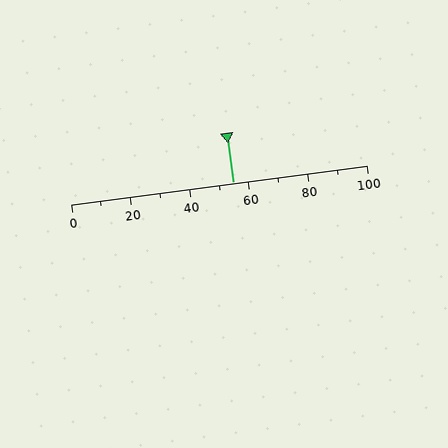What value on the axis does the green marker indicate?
The marker indicates approximately 55.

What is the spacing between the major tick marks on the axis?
The major ticks are spaced 20 apart.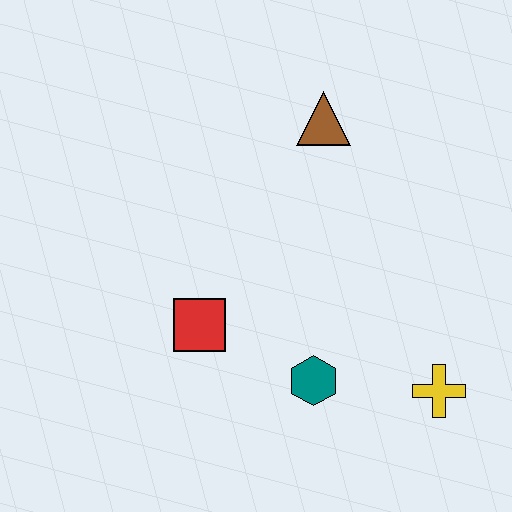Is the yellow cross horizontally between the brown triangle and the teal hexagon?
No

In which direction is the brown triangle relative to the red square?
The brown triangle is above the red square.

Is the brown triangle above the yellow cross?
Yes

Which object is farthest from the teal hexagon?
The brown triangle is farthest from the teal hexagon.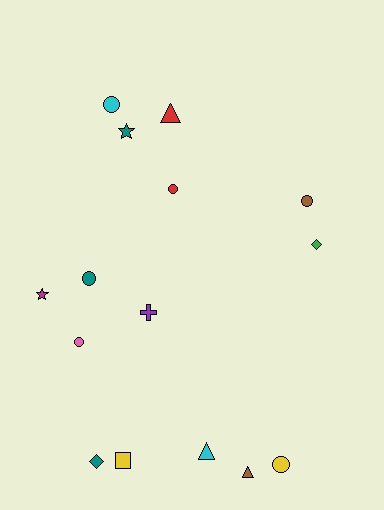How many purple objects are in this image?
There is 1 purple object.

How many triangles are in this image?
There are 3 triangles.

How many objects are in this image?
There are 15 objects.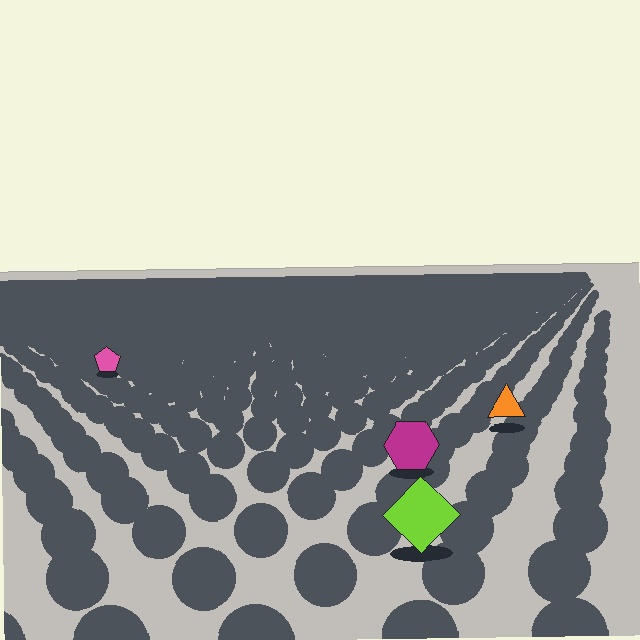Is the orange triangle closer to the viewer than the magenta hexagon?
No. The magenta hexagon is closer — you can tell from the texture gradient: the ground texture is coarser near it.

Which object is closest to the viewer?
The lime diamond is closest. The texture marks near it are larger and more spread out.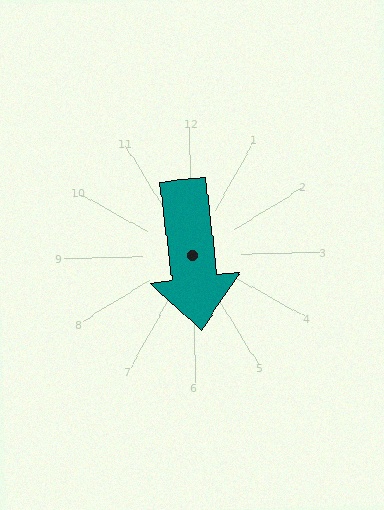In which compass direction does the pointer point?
South.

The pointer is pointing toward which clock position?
Roughly 6 o'clock.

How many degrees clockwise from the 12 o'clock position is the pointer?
Approximately 174 degrees.